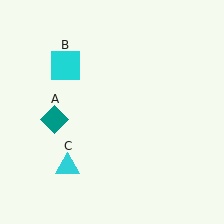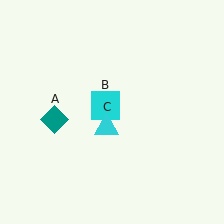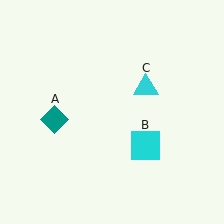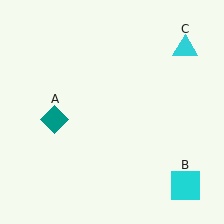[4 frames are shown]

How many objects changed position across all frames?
2 objects changed position: cyan square (object B), cyan triangle (object C).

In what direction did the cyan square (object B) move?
The cyan square (object B) moved down and to the right.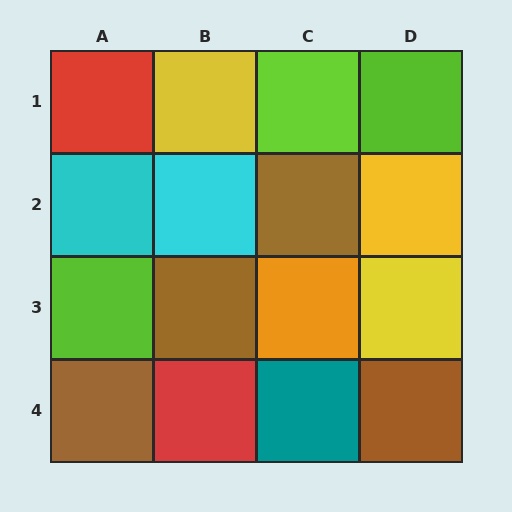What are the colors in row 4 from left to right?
Brown, red, teal, brown.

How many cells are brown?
4 cells are brown.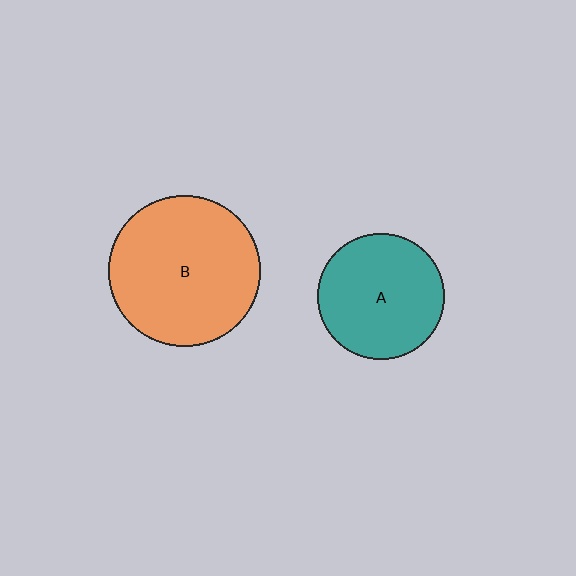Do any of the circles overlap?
No, none of the circles overlap.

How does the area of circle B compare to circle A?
Approximately 1.4 times.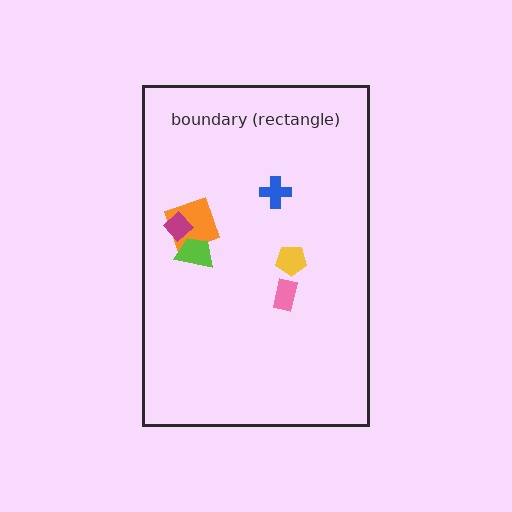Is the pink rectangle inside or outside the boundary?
Inside.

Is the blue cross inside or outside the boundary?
Inside.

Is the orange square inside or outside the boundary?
Inside.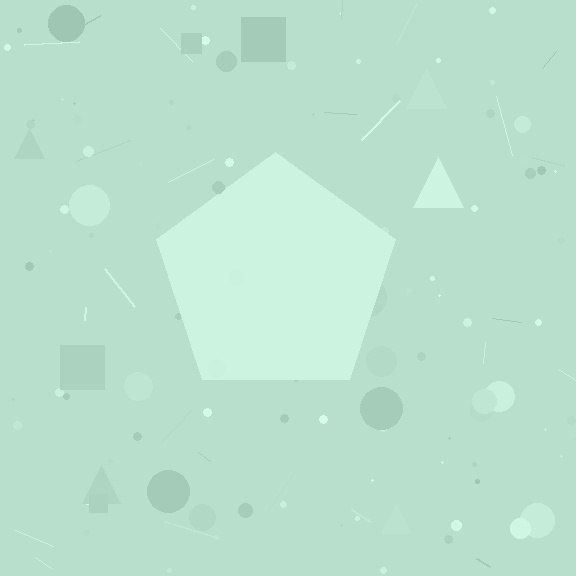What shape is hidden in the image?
A pentagon is hidden in the image.